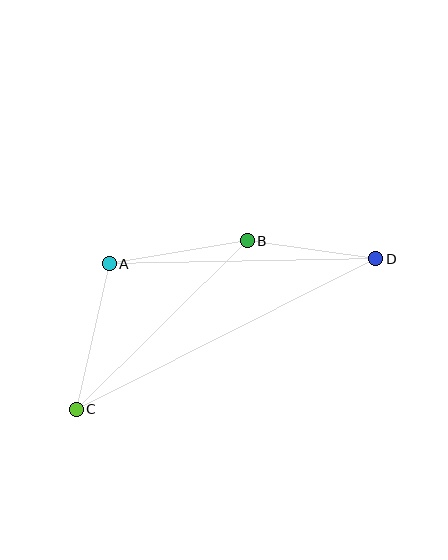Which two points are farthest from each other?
Points C and D are farthest from each other.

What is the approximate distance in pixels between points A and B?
The distance between A and B is approximately 140 pixels.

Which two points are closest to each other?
Points B and D are closest to each other.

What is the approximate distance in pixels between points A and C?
The distance between A and C is approximately 149 pixels.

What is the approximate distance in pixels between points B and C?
The distance between B and C is approximately 240 pixels.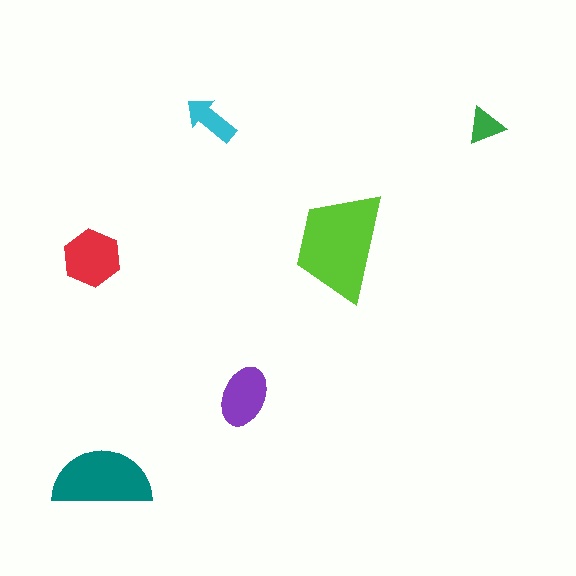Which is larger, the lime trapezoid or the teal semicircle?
The lime trapezoid.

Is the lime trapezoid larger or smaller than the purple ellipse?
Larger.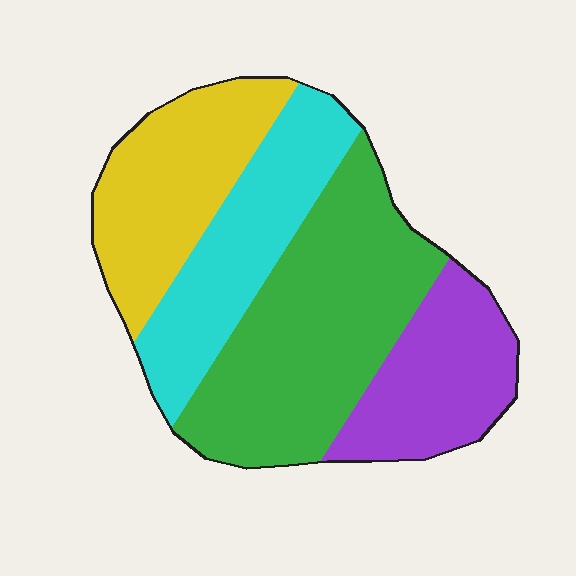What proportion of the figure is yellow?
Yellow covers 22% of the figure.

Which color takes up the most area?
Green, at roughly 35%.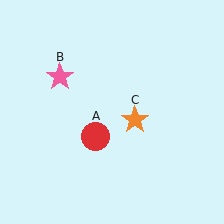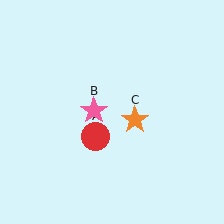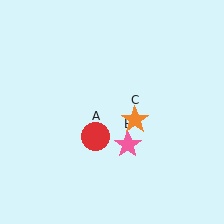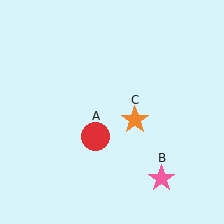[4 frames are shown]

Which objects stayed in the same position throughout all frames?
Red circle (object A) and orange star (object C) remained stationary.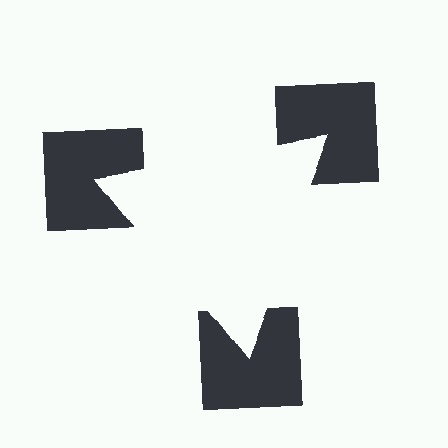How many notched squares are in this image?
There are 3 — one at each vertex of the illusory triangle.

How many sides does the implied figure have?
3 sides.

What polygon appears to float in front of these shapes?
An illusory triangle — its edges are inferred from the aligned wedge cuts in the notched squares, not physically drawn.